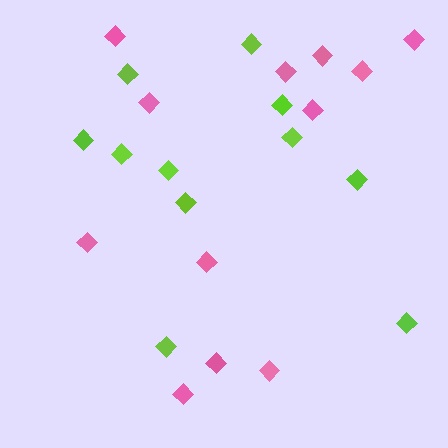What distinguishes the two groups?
There are 2 groups: one group of pink diamonds (12) and one group of lime diamonds (11).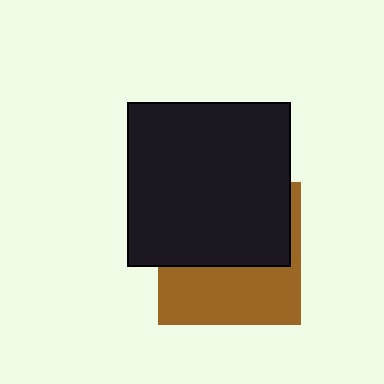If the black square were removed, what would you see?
You would see the complete brown square.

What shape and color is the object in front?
The object in front is a black square.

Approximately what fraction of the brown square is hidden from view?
Roughly 56% of the brown square is hidden behind the black square.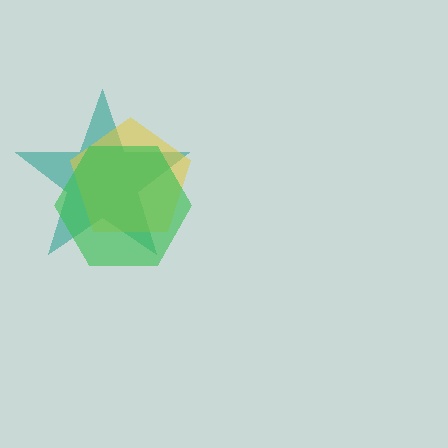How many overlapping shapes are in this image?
There are 3 overlapping shapes in the image.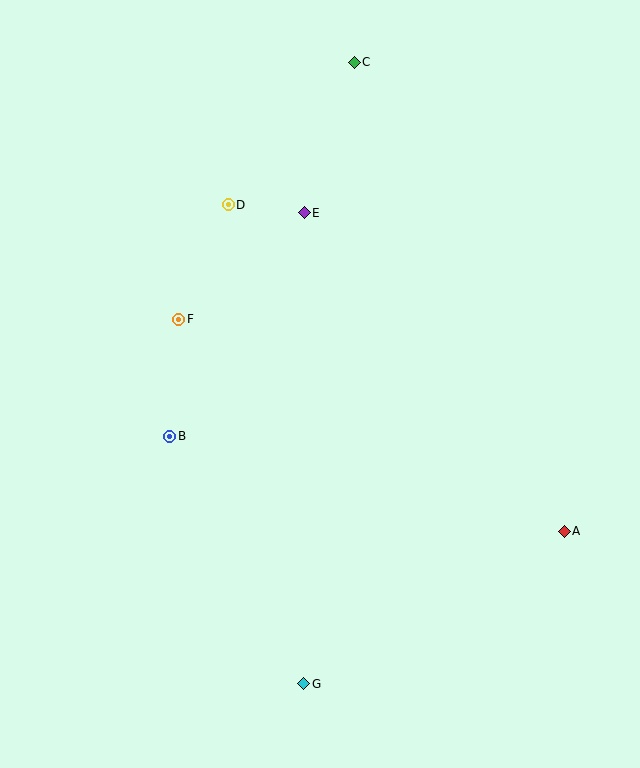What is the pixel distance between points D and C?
The distance between D and C is 190 pixels.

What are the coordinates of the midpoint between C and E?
The midpoint between C and E is at (329, 137).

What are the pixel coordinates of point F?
Point F is at (179, 319).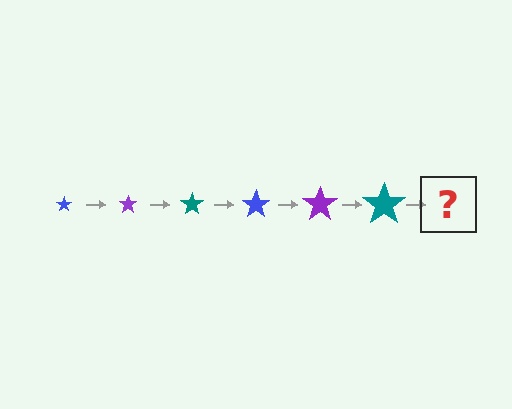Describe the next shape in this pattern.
It should be a blue star, larger than the previous one.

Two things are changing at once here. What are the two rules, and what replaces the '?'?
The two rules are that the star grows larger each step and the color cycles through blue, purple, and teal. The '?' should be a blue star, larger than the previous one.